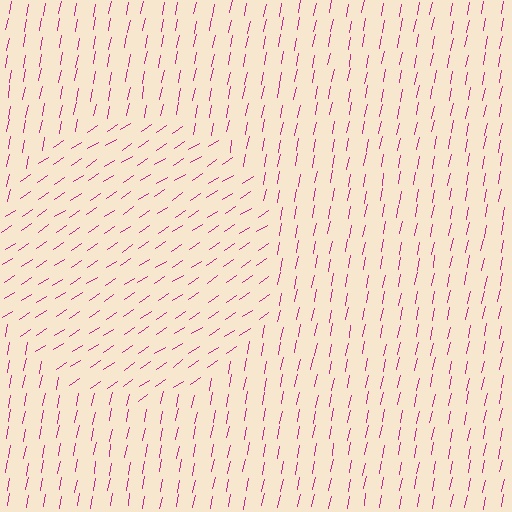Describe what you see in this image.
The image is filled with small magenta line segments. A circle region in the image has lines oriented differently from the surrounding lines, creating a visible texture boundary.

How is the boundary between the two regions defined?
The boundary is defined purely by a change in line orientation (approximately 45 degrees difference). All lines are the same color and thickness.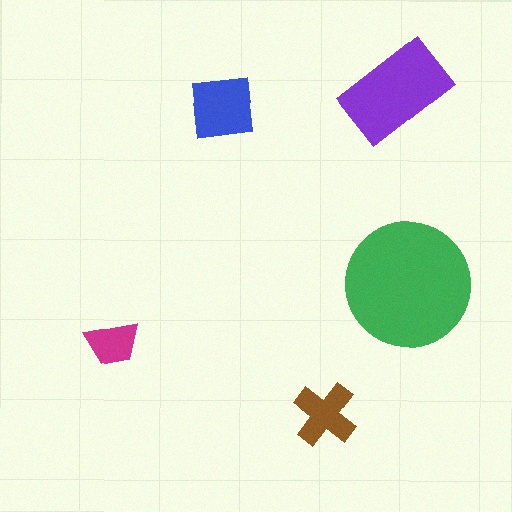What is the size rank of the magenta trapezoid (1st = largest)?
5th.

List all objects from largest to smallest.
The green circle, the purple rectangle, the blue square, the brown cross, the magenta trapezoid.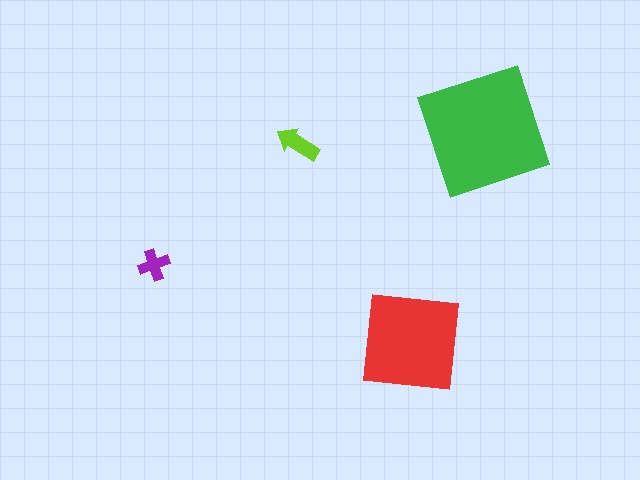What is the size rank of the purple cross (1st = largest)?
4th.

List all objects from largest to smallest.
The green square, the red square, the lime arrow, the purple cross.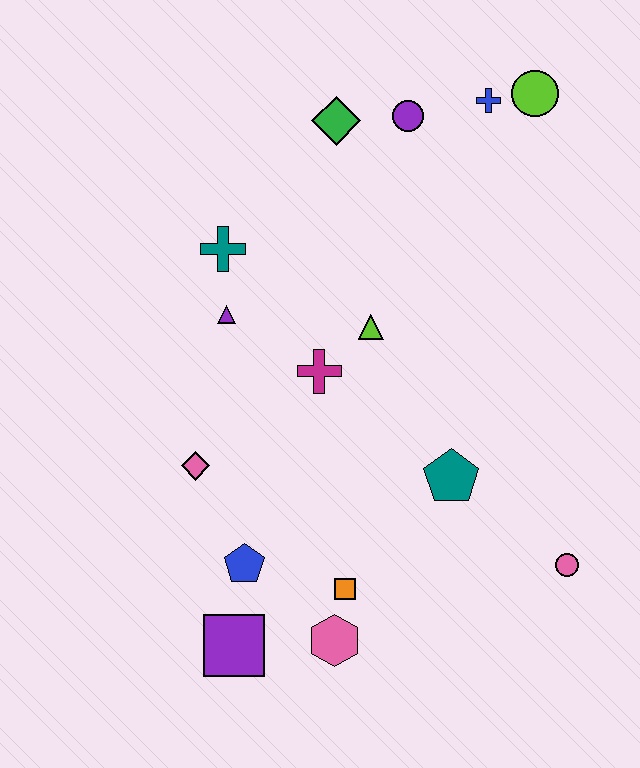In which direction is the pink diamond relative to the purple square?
The pink diamond is above the purple square.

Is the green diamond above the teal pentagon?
Yes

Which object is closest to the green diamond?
The purple circle is closest to the green diamond.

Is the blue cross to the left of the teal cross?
No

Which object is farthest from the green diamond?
The purple square is farthest from the green diamond.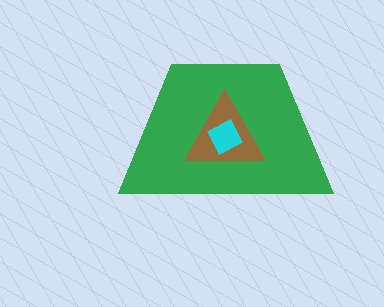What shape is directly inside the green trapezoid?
The brown triangle.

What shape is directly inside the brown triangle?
The cyan diamond.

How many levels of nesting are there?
3.